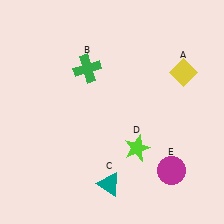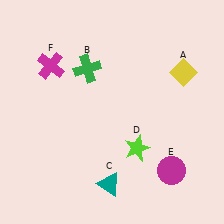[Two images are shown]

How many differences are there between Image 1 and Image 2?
There is 1 difference between the two images.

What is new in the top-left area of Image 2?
A magenta cross (F) was added in the top-left area of Image 2.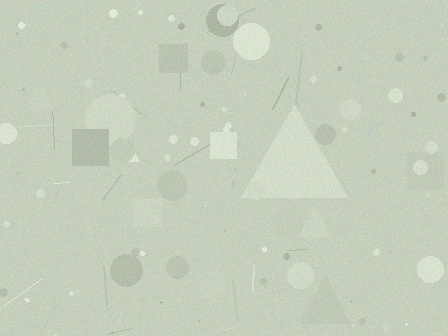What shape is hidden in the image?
A triangle is hidden in the image.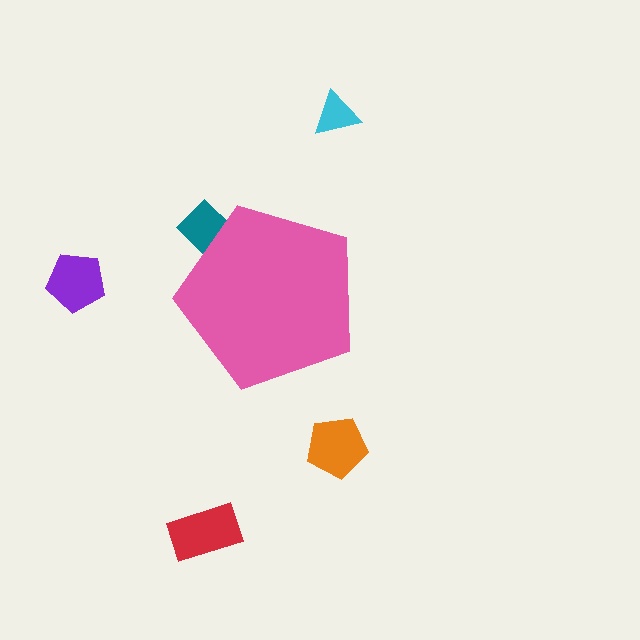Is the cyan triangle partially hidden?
No, the cyan triangle is fully visible.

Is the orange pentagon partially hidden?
No, the orange pentagon is fully visible.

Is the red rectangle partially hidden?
No, the red rectangle is fully visible.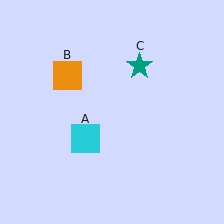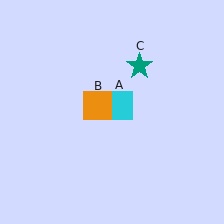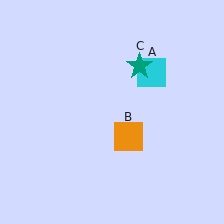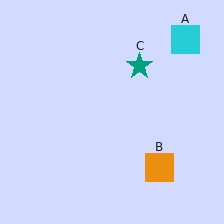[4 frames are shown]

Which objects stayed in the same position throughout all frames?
Teal star (object C) remained stationary.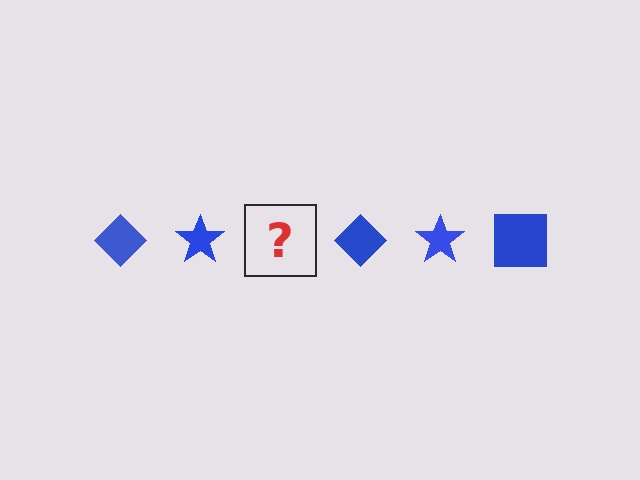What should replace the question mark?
The question mark should be replaced with a blue square.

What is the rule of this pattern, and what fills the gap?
The rule is that the pattern cycles through diamond, star, square shapes in blue. The gap should be filled with a blue square.